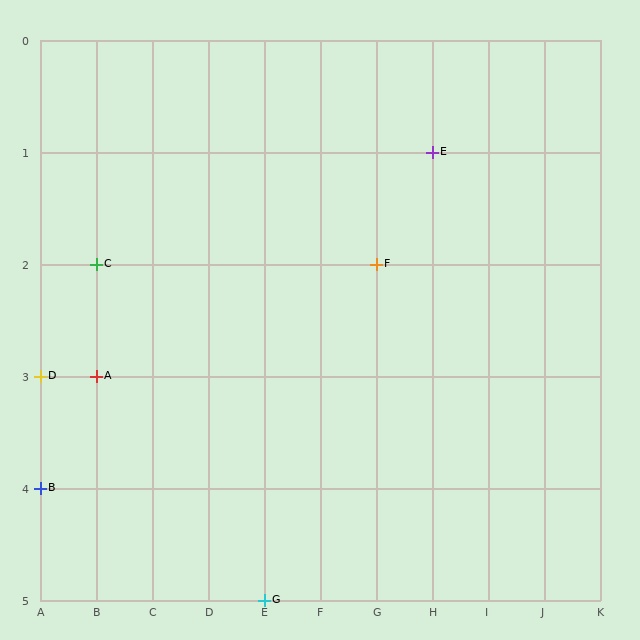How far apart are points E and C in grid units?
Points E and C are 6 columns and 1 row apart (about 6.1 grid units diagonally).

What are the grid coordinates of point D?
Point D is at grid coordinates (A, 3).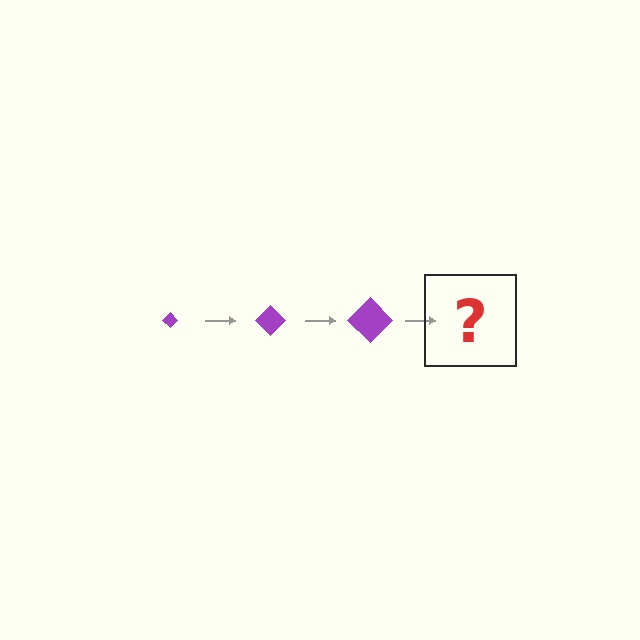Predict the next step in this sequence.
The next step is a purple diamond, larger than the previous one.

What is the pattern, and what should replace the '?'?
The pattern is that the diamond gets progressively larger each step. The '?' should be a purple diamond, larger than the previous one.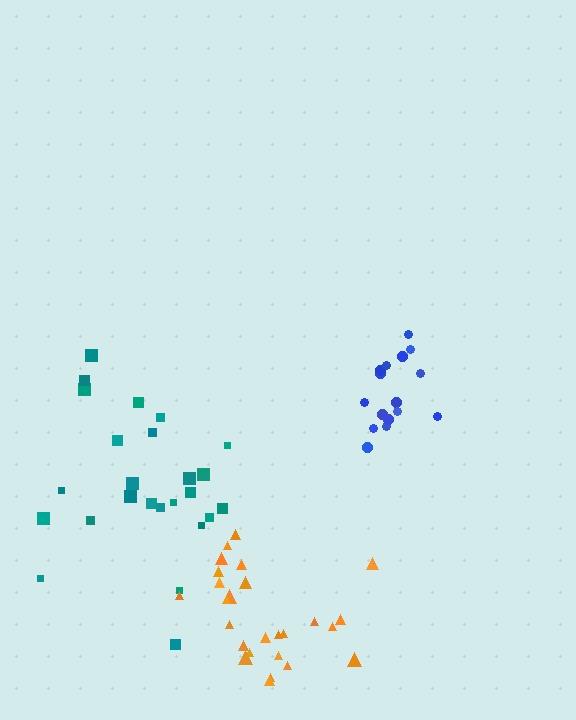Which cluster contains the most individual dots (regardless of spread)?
Orange (26).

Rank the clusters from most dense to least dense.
blue, orange, teal.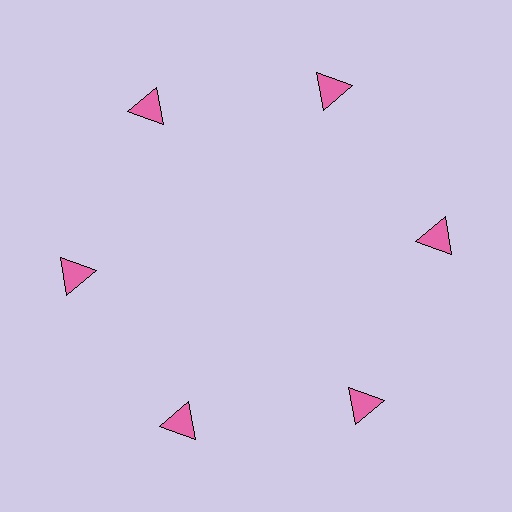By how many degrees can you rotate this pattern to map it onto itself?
The pattern maps onto itself every 60 degrees of rotation.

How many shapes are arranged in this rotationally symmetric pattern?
There are 6 shapes, arranged in 6 groups of 1.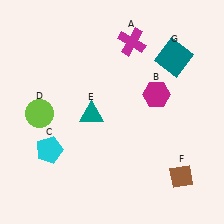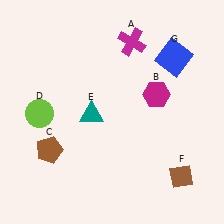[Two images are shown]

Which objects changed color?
C changed from cyan to brown. G changed from teal to blue.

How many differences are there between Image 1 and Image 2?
There are 2 differences between the two images.